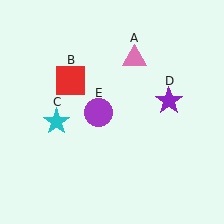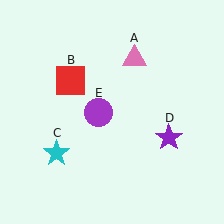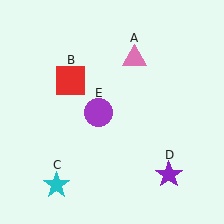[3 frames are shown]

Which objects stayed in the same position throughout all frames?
Pink triangle (object A) and red square (object B) and purple circle (object E) remained stationary.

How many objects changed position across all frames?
2 objects changed position: cyan star (object C), purple star (object D).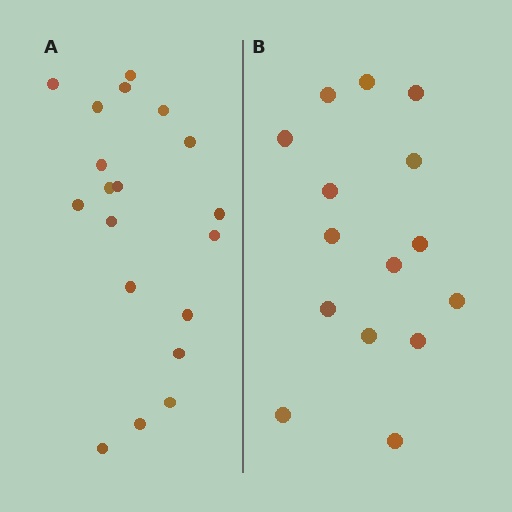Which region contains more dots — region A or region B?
Region A (the left region) has more dots.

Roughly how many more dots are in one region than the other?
Region A has about 4 more dots than region B.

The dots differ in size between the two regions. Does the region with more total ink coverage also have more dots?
No. Region B has more total ink coverage because its dots are larger, but region A actually contains more individual dots. Total area can be misleading — the number of items is what matters here.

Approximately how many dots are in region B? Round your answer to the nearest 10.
About 20 dots. (The exact count is 15, which rounds to 20.)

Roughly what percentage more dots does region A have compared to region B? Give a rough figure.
About 25% more.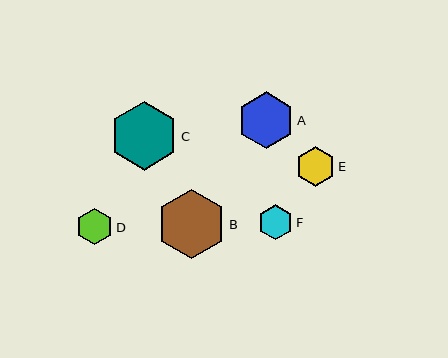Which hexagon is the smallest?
Hexagon F is the smallest with a size of approximately 35 pixels.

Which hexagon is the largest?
Hexagon B is the largest with a size of approximately 69 pixels.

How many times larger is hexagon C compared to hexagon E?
Hexagon C is approximately 1.7 times the size of hexagon E.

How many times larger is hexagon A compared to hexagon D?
Hexagon A is approximately 1.5 times the size of hexagon D.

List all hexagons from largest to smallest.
From largest to smallest: B, C, A, E, D, F.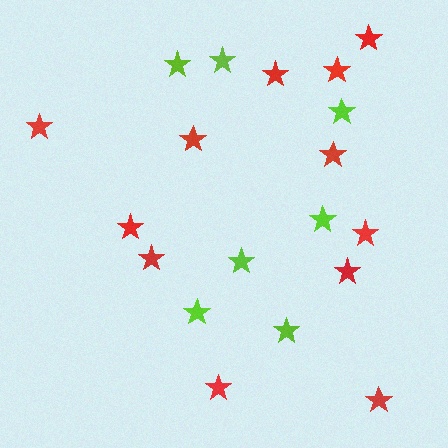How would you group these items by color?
There are 2 groups: one group of lime stars (7) and one group of red stars (12).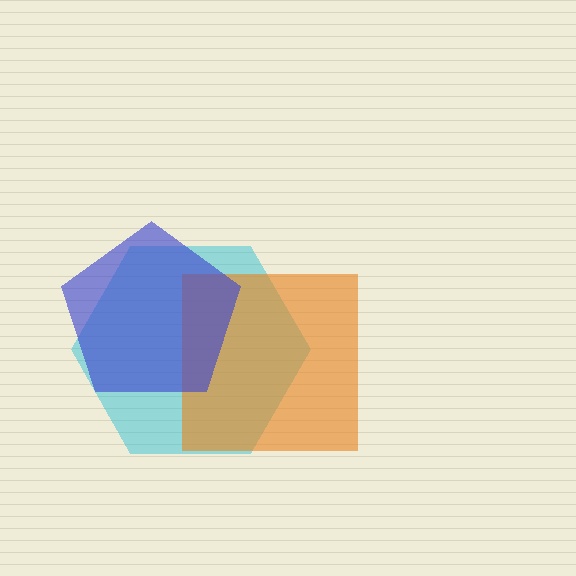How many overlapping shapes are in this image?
There are 3 overlapping shapes in the image.